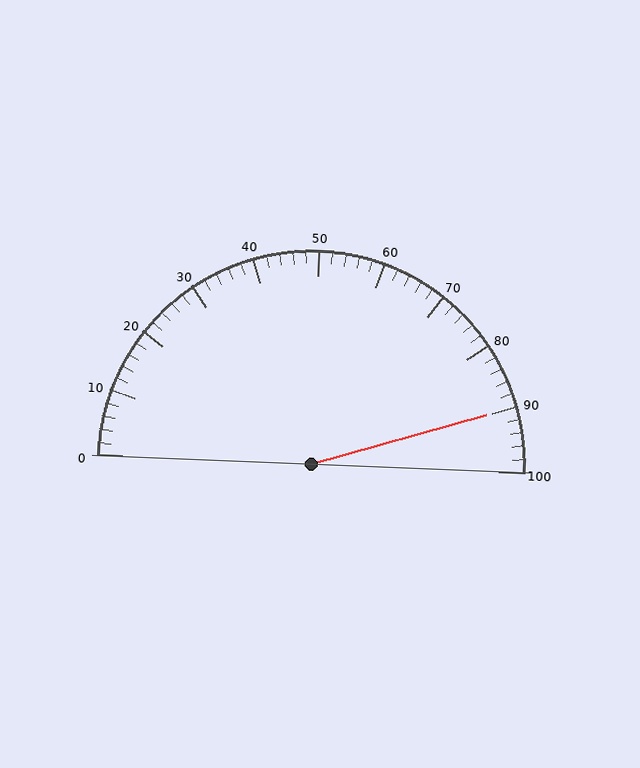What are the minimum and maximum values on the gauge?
The gauge ranges from 0 to 100.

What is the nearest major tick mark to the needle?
The nearest major tick mark is 90.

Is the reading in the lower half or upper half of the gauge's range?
The reading is in the upper half of the range (0 to 100).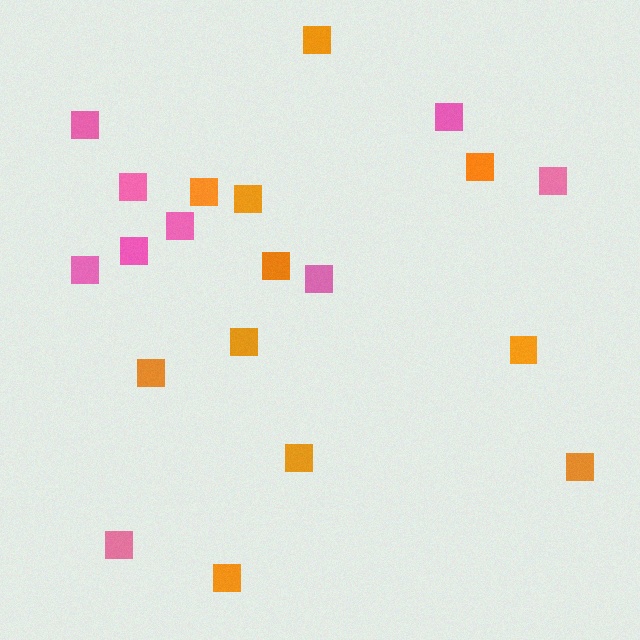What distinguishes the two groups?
There are 2 groups: one group of pink squares (9) and one group of orange squares (11).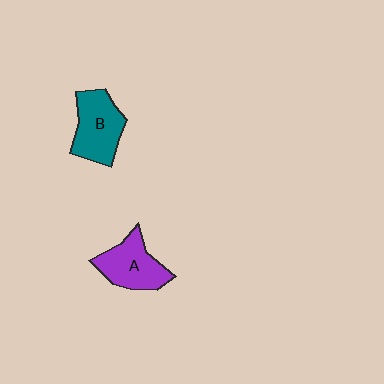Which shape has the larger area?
Shape B (teal).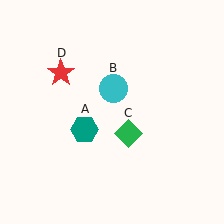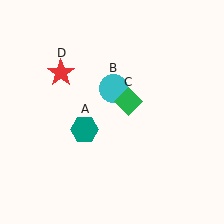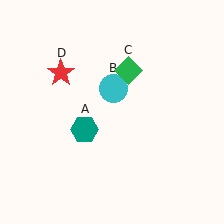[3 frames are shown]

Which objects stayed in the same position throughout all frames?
Teal hexagon (object A) and cyan circle (object B) and red star (object D) remained stationary.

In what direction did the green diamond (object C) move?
The green diamond (object C) moved up.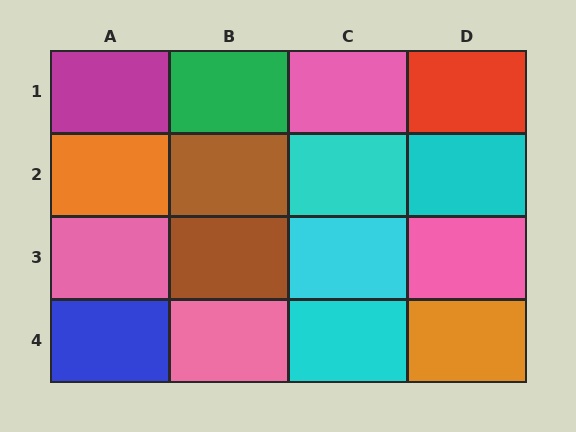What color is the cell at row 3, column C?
Cyan.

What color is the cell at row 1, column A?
Magenta.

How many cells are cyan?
4 cells are cyan.